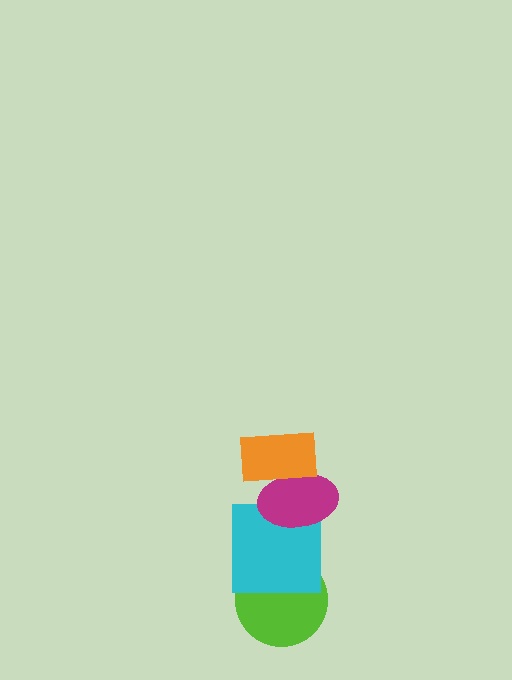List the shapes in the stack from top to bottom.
From top to bottom: the orange rectangle, the magenta ellipse, the cyan square, the lime circle.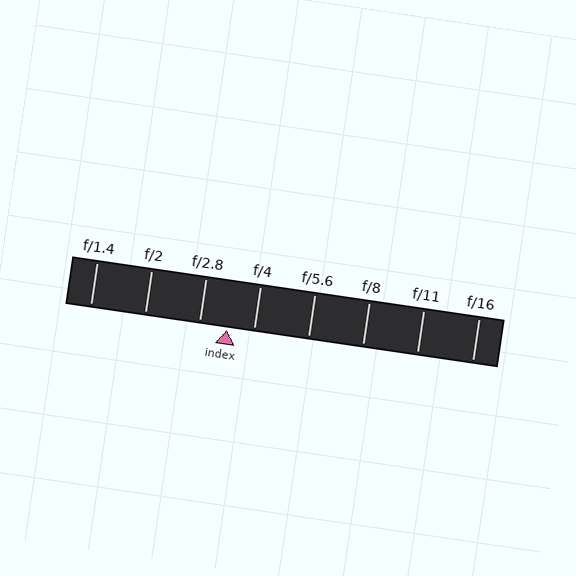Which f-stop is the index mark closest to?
The index mark is closest to f/4.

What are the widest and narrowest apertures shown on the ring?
The widest aperture shown is f/1.4 and the narrowest is f/16.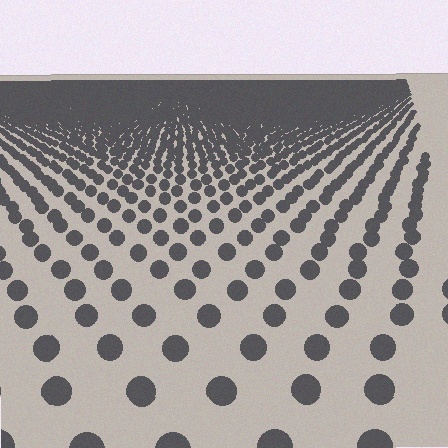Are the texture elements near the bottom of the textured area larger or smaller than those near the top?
Larger. Near the bottom, elements are closer to the viewer and appear at a bigger on-screen size.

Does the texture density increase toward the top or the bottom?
Density increases toward the top.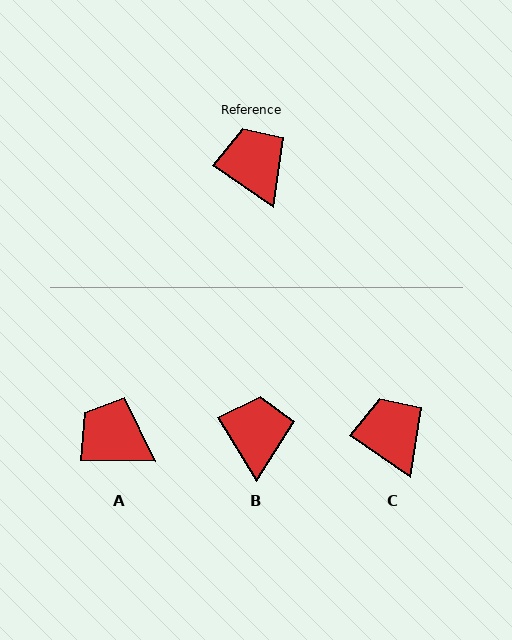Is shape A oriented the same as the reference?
No, it is off by about 34 degrees.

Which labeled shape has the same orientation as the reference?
C.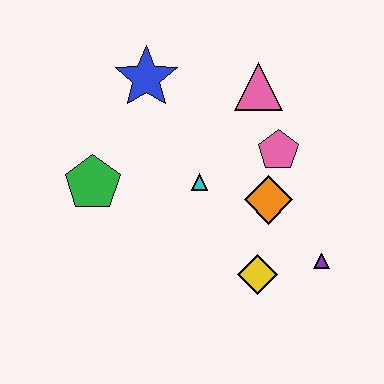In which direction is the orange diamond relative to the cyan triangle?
The orange diamond is to the right of the cyan triangle.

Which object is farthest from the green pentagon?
The purple triangle is farthest from the green pentagon.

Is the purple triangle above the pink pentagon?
No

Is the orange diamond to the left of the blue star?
No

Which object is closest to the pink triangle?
The pink pentagon is closest to the pink triangle.